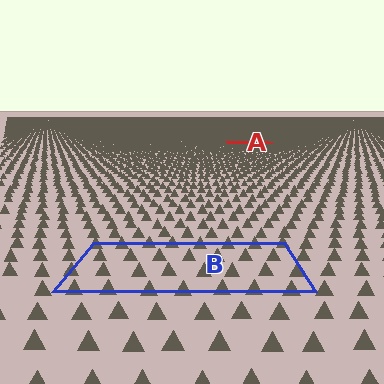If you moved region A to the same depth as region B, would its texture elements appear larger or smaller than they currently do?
They would appear larger. At a closer depth, the same texture elements are projected at a bigger on-screen size.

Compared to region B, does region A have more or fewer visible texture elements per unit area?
Region A has more texture elements per unit area — they are packed more densely because it is farther away.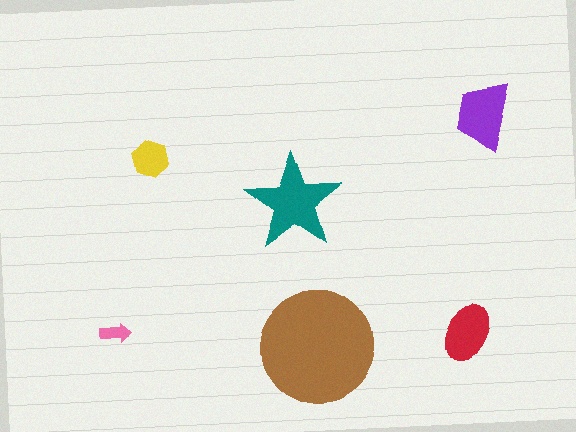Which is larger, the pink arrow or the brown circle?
The brown circle.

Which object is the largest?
The brown circle.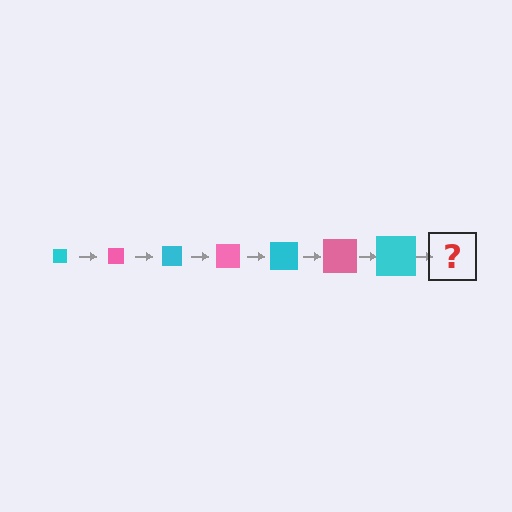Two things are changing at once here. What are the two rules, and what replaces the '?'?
The two rules are that the square grows larger each step and the color cycles through cyan and pink. The '?' should be a pink square, larger than the previous one.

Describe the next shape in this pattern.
It should be a pink square, larger than the previous one.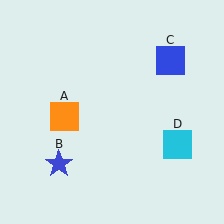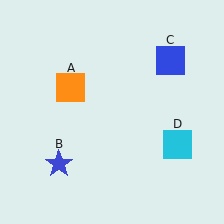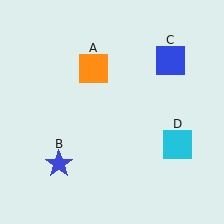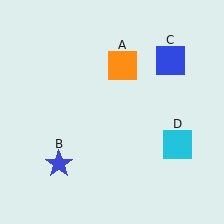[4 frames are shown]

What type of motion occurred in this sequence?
The orange square (object A) rotated clockwise around the center of the scene.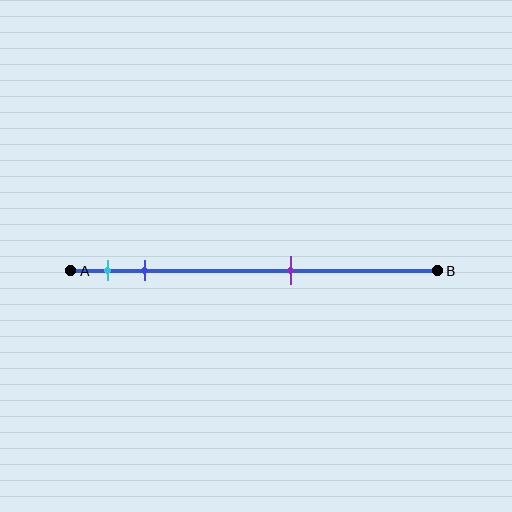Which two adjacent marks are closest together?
The cyan and blue marks are the closest adjacent pair.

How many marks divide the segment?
There are 3 marks dividing the segment.